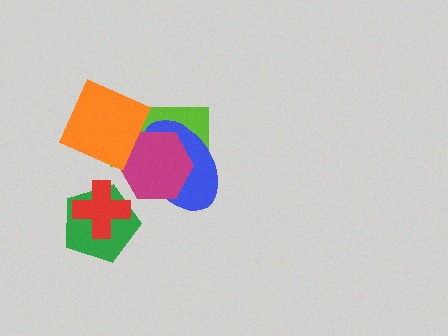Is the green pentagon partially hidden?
Yes, it is partially covered by another shape.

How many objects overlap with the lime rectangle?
3 objects overlap with the lime rectangle.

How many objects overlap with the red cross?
1 object overlaps with the red cross.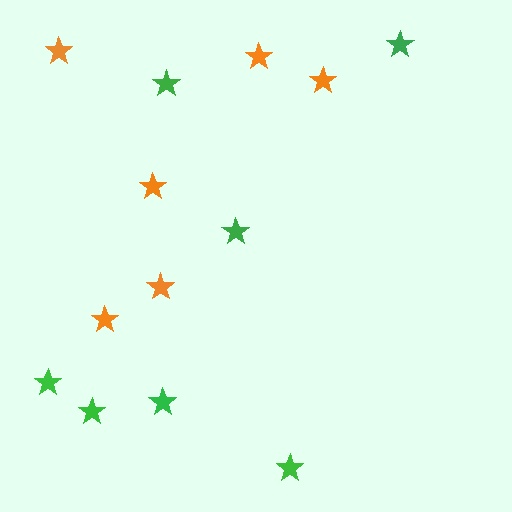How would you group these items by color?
There are 2 groups: one group of orange stars (6) and one group of green stars (7).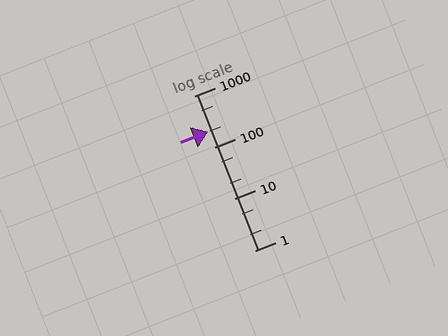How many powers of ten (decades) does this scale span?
The scale spans 3 decades, from 1 to 1000.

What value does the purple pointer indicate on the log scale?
The pointer indicates approximately 200.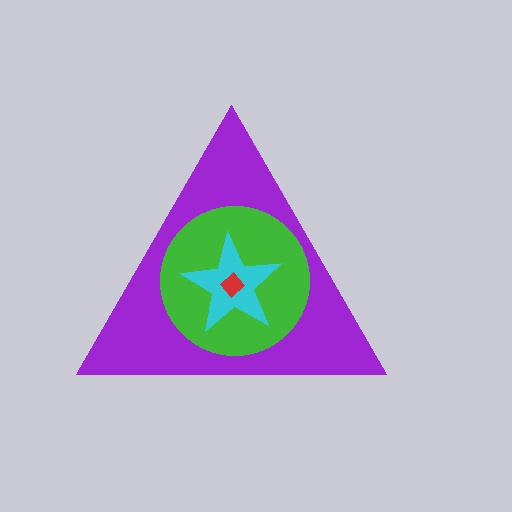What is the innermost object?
The red diamond.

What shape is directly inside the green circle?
The cyan star.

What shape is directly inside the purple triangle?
The green circle.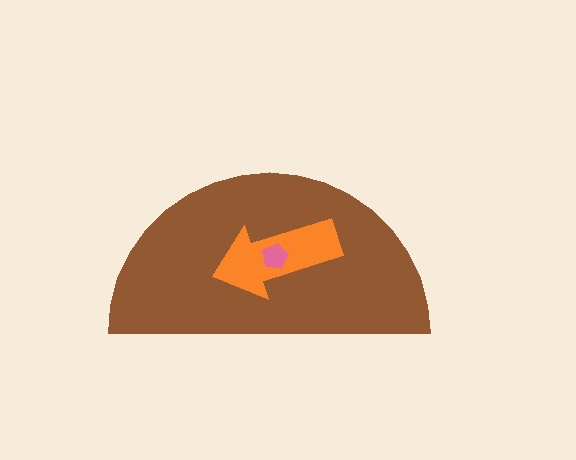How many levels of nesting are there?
3.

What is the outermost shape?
The brown semicircle.